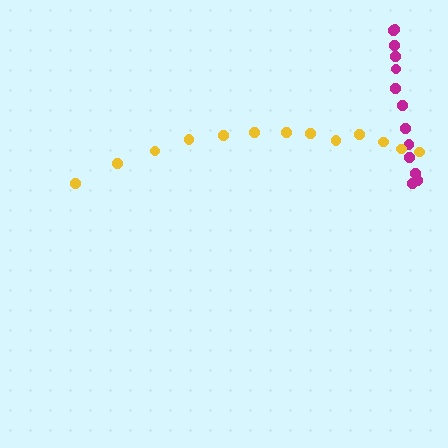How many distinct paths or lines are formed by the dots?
There are 2 distinct paths.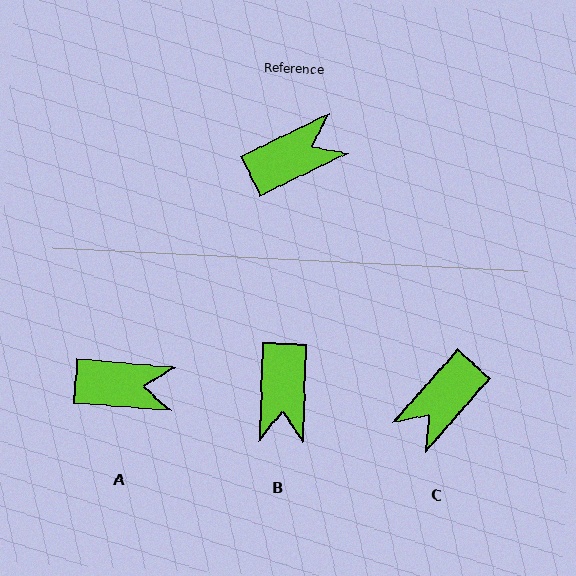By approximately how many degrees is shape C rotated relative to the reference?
Approximately 157 degrees clockwise.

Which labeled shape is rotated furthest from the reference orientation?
C, about 157 degrees away.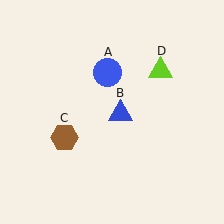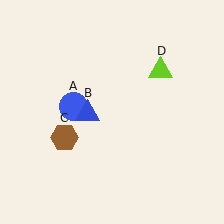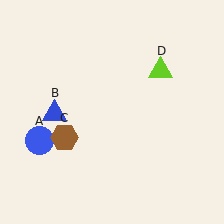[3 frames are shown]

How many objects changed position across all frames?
2 objects changed position: blue circle (object A), blue triangle (object B).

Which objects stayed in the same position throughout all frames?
Brown hexagon (object C) and lime triangle (object D) remained stationary.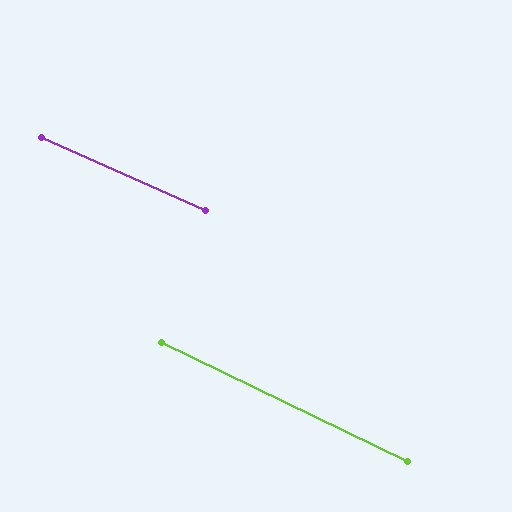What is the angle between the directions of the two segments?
Approximately 2 degrees.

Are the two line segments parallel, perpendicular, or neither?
Parallel — their directions differ by only 1.9°.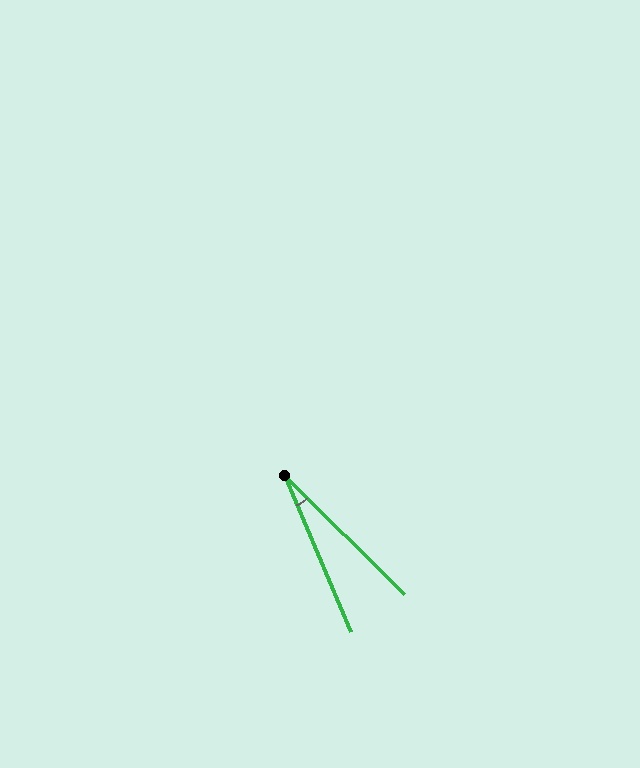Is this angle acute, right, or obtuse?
It is acute.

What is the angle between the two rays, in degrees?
Approximately 22 degrees.